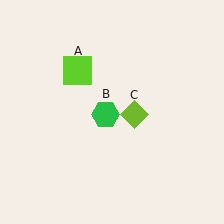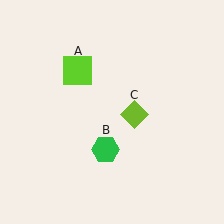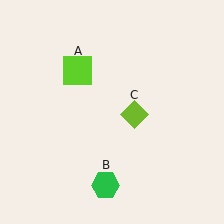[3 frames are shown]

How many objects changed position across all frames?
1 object changed position: green hexagon (object B).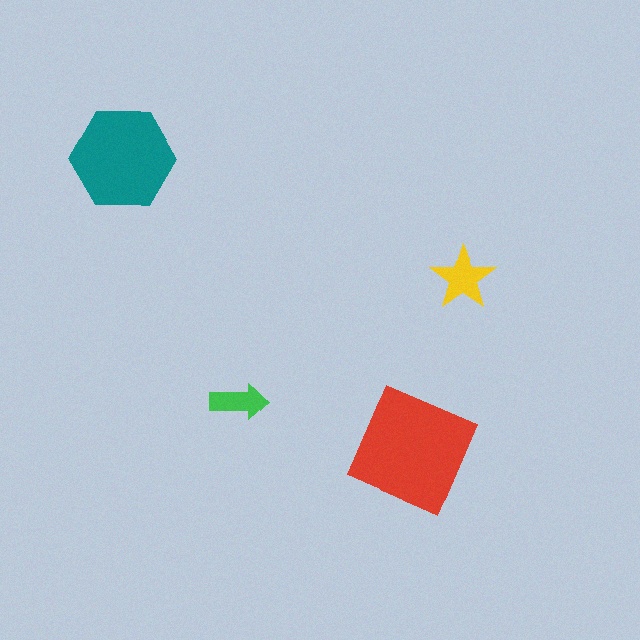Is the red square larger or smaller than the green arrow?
Larger.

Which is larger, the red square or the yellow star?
The red square.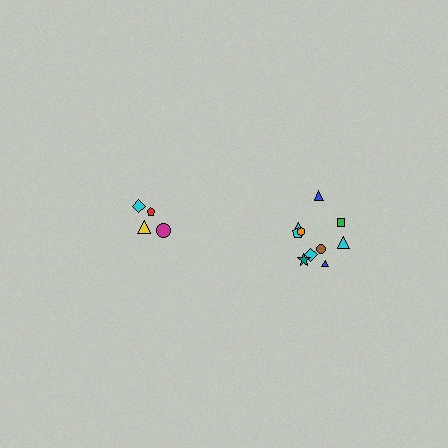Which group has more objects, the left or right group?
The right group.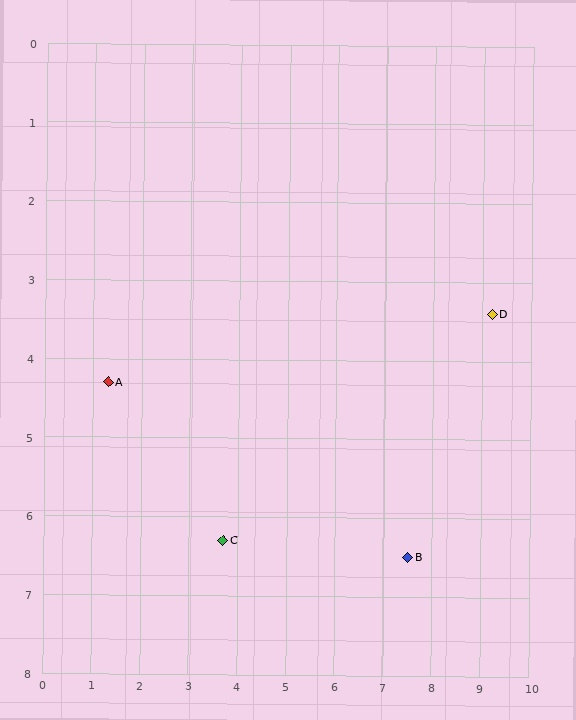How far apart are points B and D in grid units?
Points B and D are about 3.5 grid units apart.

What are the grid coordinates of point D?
Point D is at approximately (9.2, 3.4).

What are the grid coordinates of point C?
Point C is at approximately (3.7, 6.3).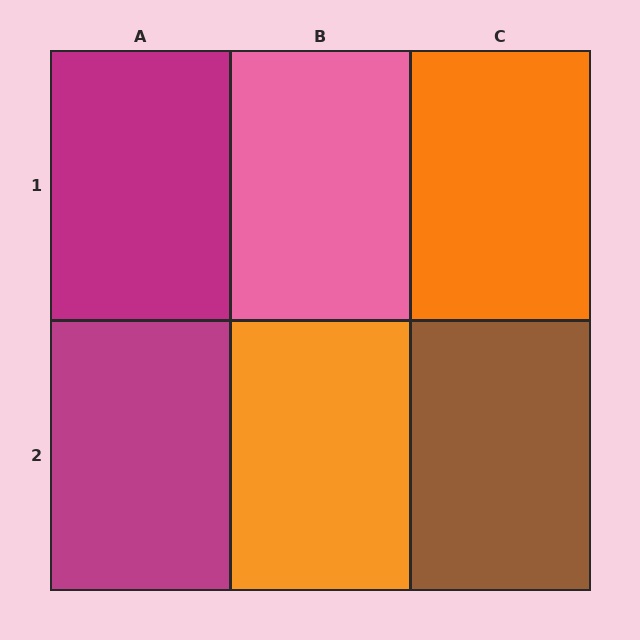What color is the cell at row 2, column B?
Orange.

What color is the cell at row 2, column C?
Brown.